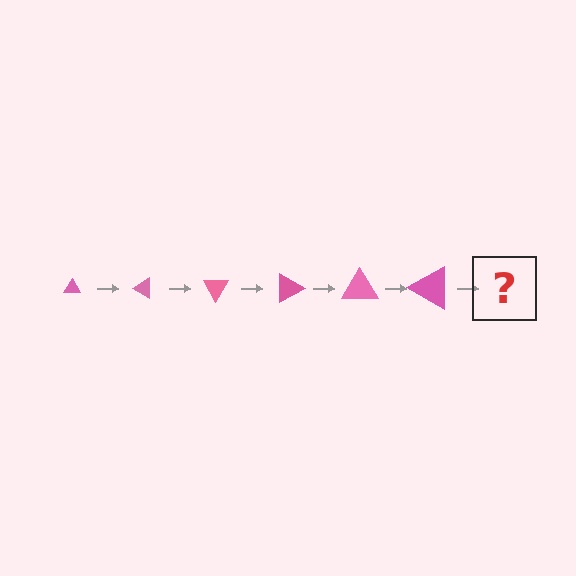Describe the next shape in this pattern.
It should be a triangle, larger than the previous one and rotated 180 degrees from the start.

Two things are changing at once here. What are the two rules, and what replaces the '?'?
The two rules are that the triangle grows larger each step and it rotates 30 degrees each step. The '?' should be a triangle, larger than the previous one and rotated 180 degrees from the start.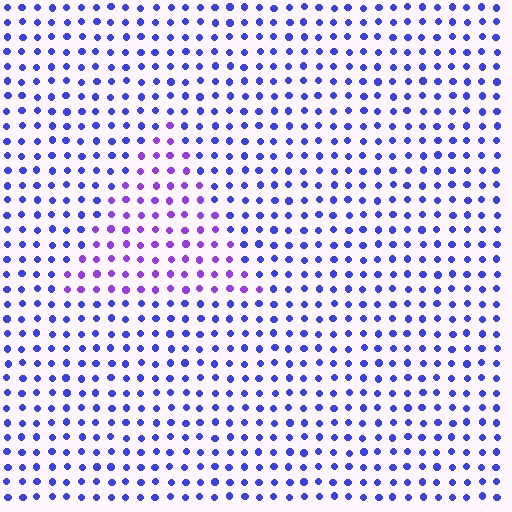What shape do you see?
I see a triangle.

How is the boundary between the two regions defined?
The boundary is defined purely by a slight shift in hue (about 36 degrees). Spacing, size, and orientation are identical on both sides.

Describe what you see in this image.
The image is filled with small blue elements in a uniform arrangement. A triangle-shaped region is visible where the elements are tinted to a slightly different hue, forming a subtle color boundary.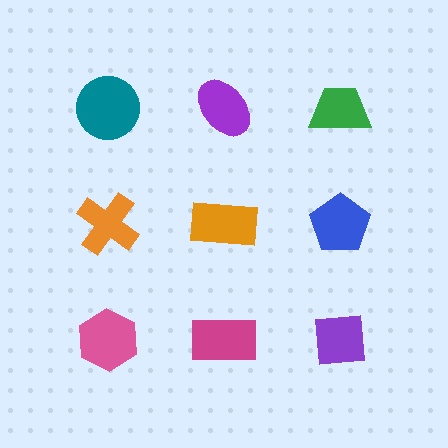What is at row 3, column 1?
A pink hexagon.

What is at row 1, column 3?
A green trapezoid.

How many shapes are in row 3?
3 shapes.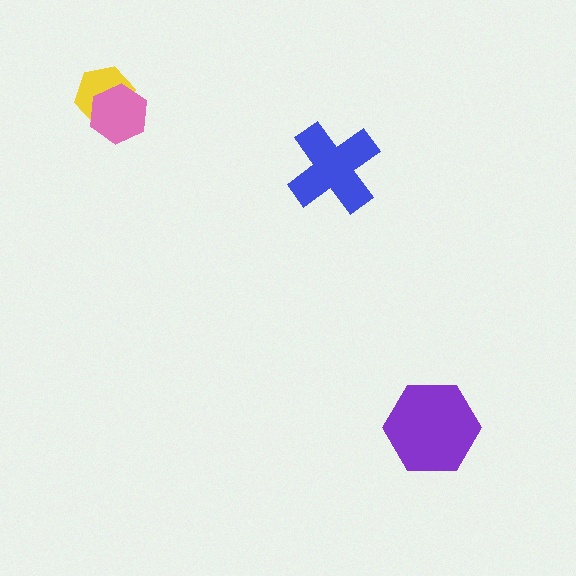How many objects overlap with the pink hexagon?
1 object overlaps with the pink hexagon.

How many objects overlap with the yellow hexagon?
1 object overlaps with the yellow hexagon.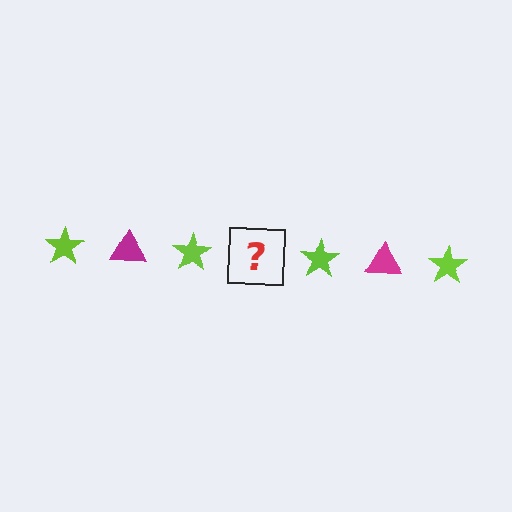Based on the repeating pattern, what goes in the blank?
The blank should be a magenta triangle.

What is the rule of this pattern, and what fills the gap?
The rule is that the pattern alternates between lime star and magenta triangle. The gap should be filled with a magenta triangle.